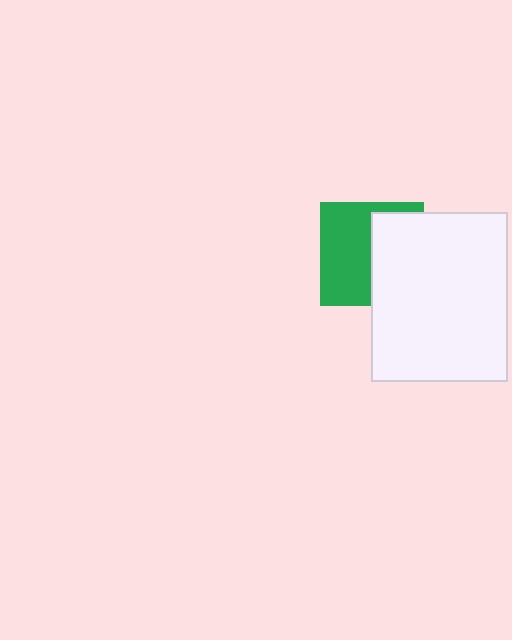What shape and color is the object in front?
The object in front is a white rectangle.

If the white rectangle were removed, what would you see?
You would see the complete green square.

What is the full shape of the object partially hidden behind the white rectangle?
The partially hidden object is a green square.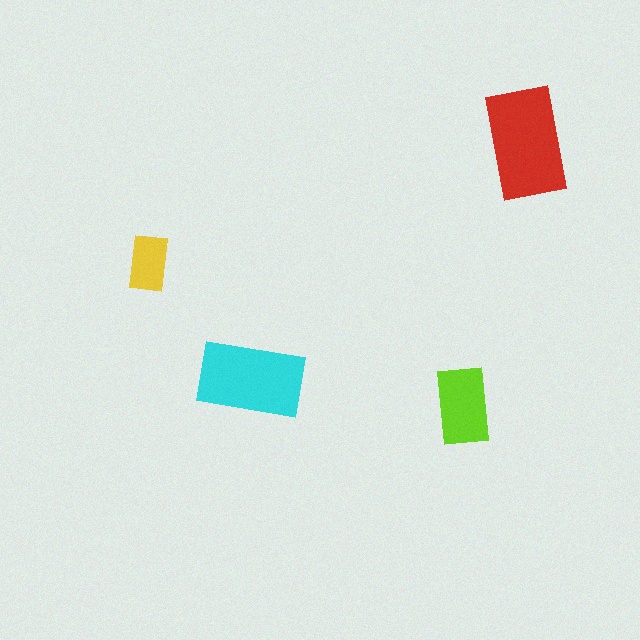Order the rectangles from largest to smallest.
the red one, the cyan one, the lime one, the yellow one.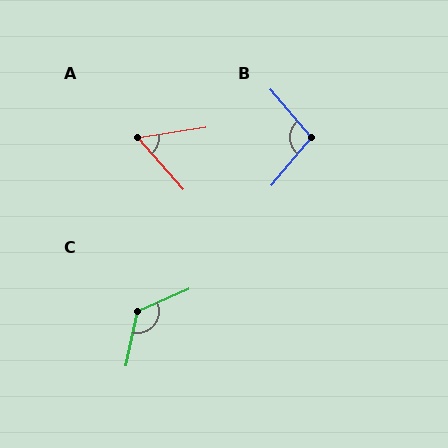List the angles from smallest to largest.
A (58°), B (100°), C (126°).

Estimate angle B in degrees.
Approximately 100 degrees.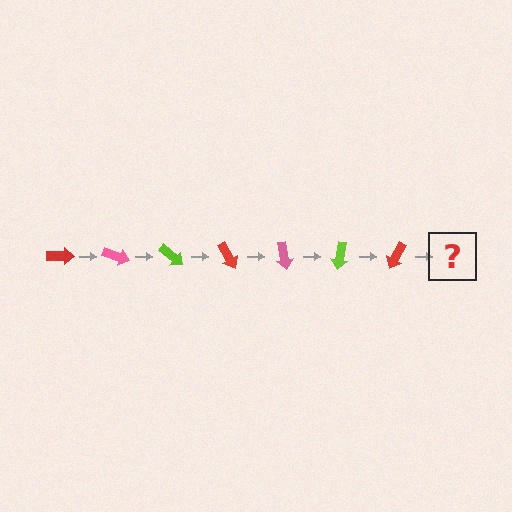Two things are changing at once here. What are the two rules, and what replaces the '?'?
The two rules are that it rotates 20 degrees each step and the color cycles through red, pink, and lime. The '?' should be a pink arrow, rotated 140 degrees from the start.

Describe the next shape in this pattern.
It should be a pink arrow, rotated 140 degrees from the start.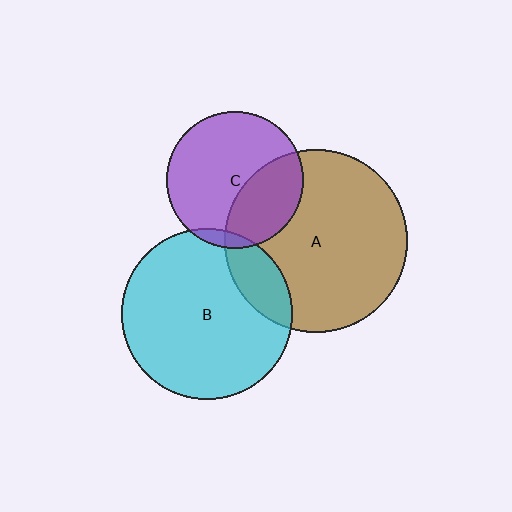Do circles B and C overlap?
Yes.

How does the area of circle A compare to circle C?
Approximately 1.8 times.